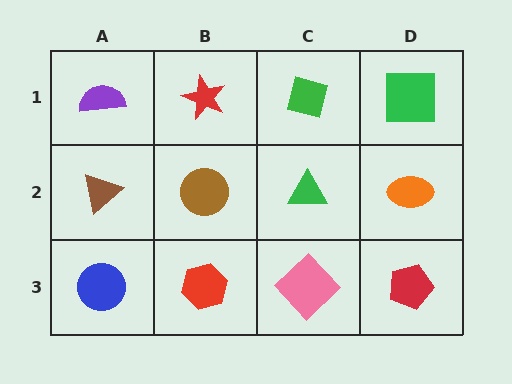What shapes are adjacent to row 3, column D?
An orange ellipse (row 2, column D), a pink diamond (row 3, column C).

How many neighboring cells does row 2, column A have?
3.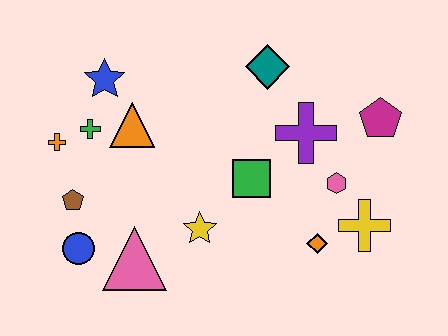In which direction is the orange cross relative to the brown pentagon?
The orange cross is above the brown pentagon.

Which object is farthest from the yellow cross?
The orange cross is farthest from the yellow cross.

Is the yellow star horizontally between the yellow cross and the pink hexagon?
No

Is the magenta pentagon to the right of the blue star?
Yes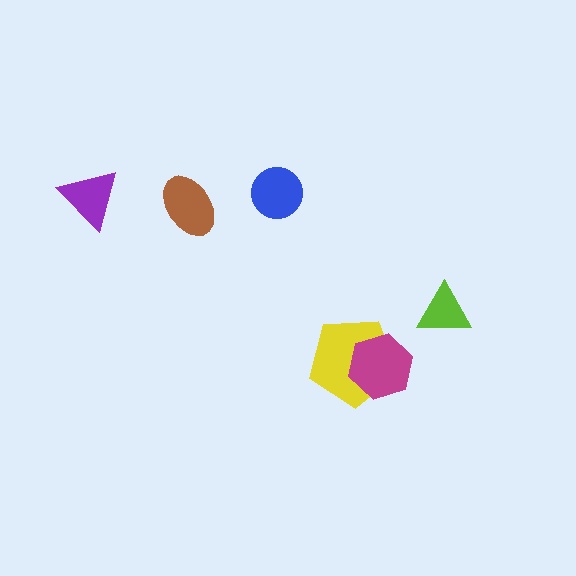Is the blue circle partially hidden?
No, no other shape covers it.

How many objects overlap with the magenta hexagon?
1 object overlaps with the magenta hexagon.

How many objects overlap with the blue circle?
0 objects overlap with the blue circle.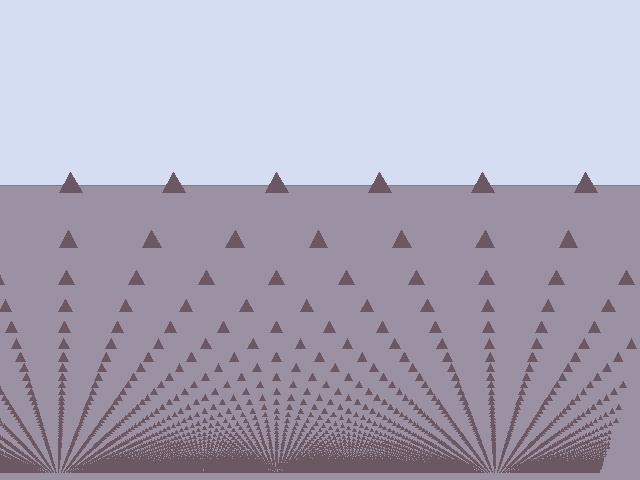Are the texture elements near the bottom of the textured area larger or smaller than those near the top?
Smaller. The gradient is inverted — elements near the bottom are smaller and denser.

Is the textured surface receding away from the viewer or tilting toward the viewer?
The surface appears to tilt toward the viewer. Texture elements get larger and sparser toward the top.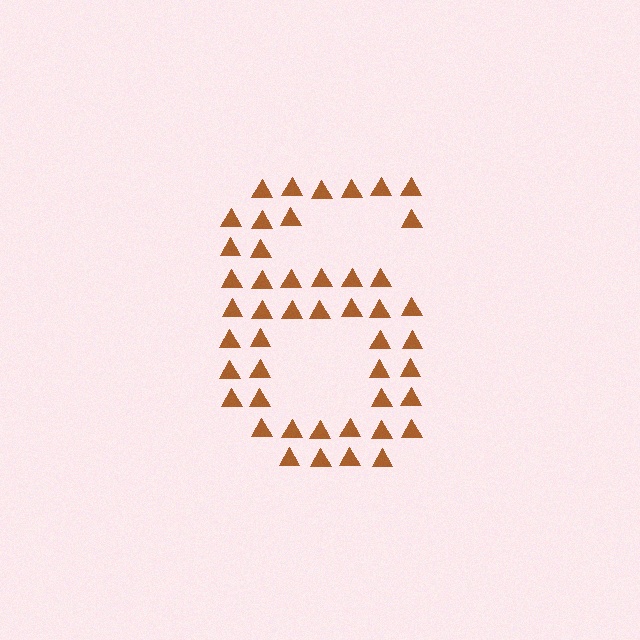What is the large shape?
The large shape is the digit 6.